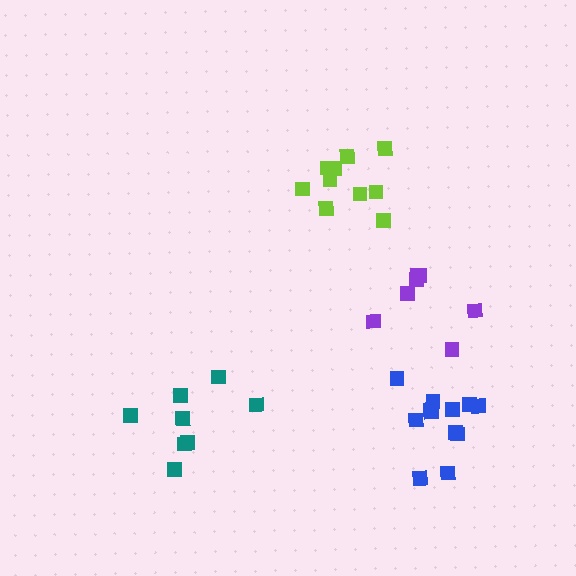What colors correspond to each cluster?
The clusters are colored: teal, lime, purple, blue.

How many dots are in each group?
Group 1: 8 dots, Group 2: 10 dots, Group 3: 7 dots, Group 4: 12 dots (37 total).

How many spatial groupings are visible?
There are 4 spatial groupings.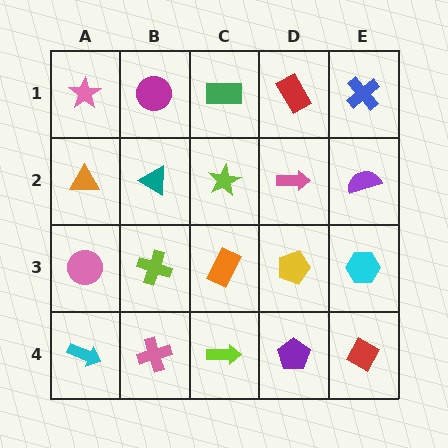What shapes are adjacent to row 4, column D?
A yellow pentagon (row 3, column D), a lime arrow (row 4, column C), a red diamond (row 4, column E).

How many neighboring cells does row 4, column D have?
3.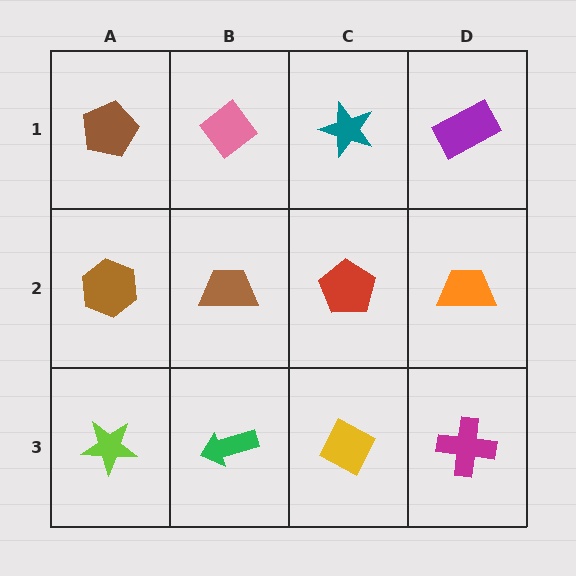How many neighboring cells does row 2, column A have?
3.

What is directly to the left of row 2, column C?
A brown trapezoid.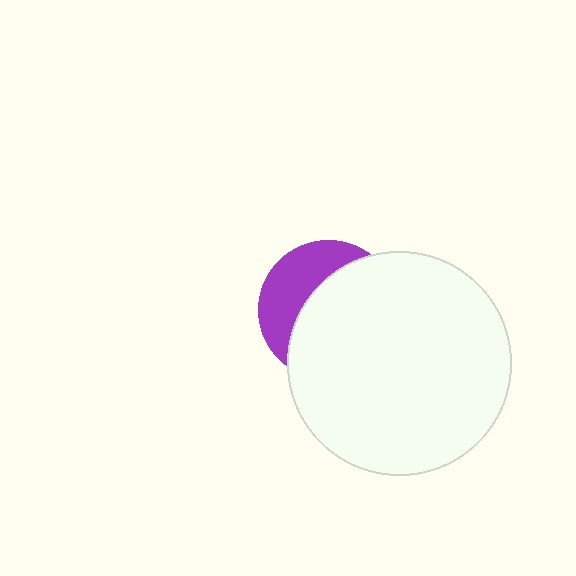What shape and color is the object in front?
The object in front is a white circle.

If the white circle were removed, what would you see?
You would see the complete purple circle.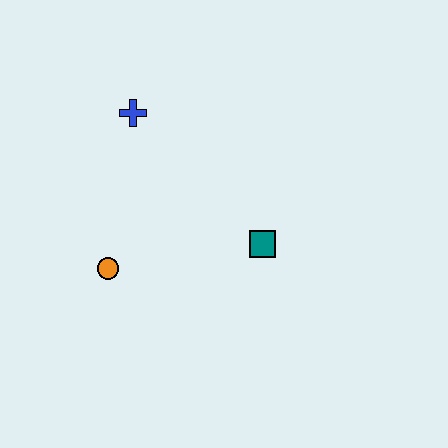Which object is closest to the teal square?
The orange circle is closest to the teal square.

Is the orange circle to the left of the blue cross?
Yes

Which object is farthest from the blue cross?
The teal square is farthest from the blue cross.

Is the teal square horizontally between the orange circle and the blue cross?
No